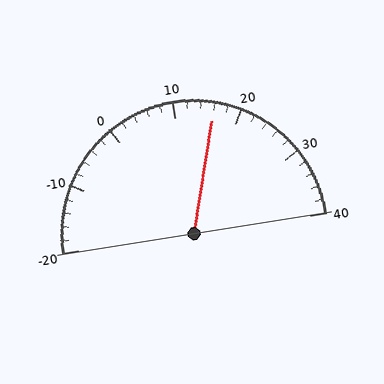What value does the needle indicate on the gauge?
The needle indicates approximately 16.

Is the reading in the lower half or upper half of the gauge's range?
The reading is in the upper half of the range (-20 to 40).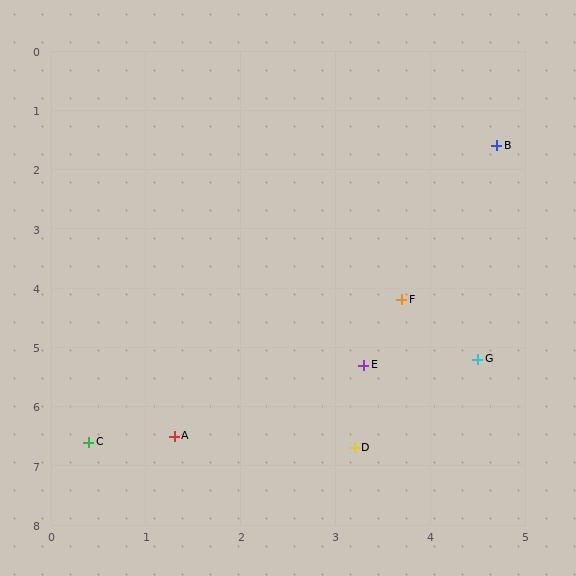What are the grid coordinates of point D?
Point D is at approximately (3.2, 6.7).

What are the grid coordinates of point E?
Point E is at approximately (3.3, 5.3).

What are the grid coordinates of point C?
Point C is at approximately (0.4, 6.6).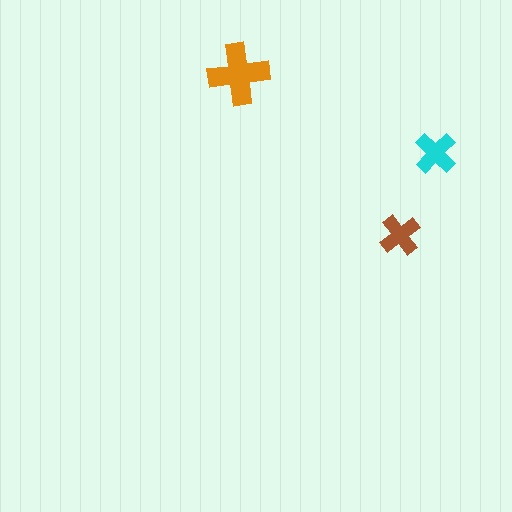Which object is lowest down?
The brown cross is bottommost.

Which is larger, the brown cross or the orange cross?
The orange one.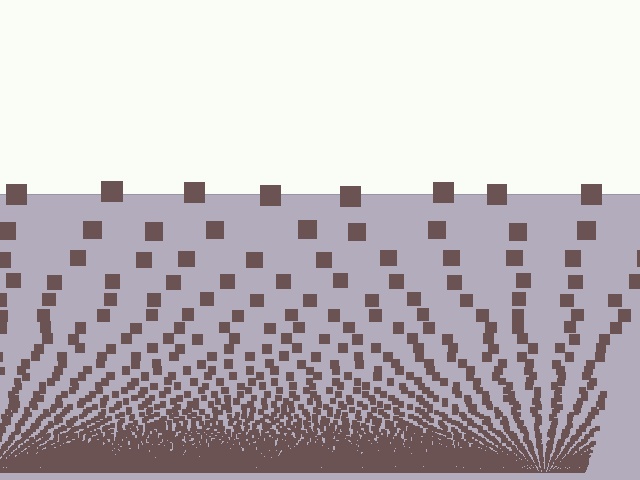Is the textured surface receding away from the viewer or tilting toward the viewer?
The surface appears to tilt toward the viewer. Texture elements get larger and sparser toward the top.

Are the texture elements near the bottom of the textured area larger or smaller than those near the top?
Smaller. The gradient is inverted — elements near the bottom are smaller and denser.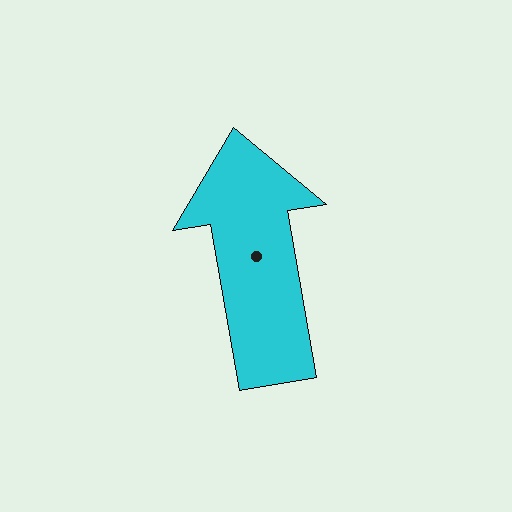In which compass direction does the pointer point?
North.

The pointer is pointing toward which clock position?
Roughly 12 o'clock.